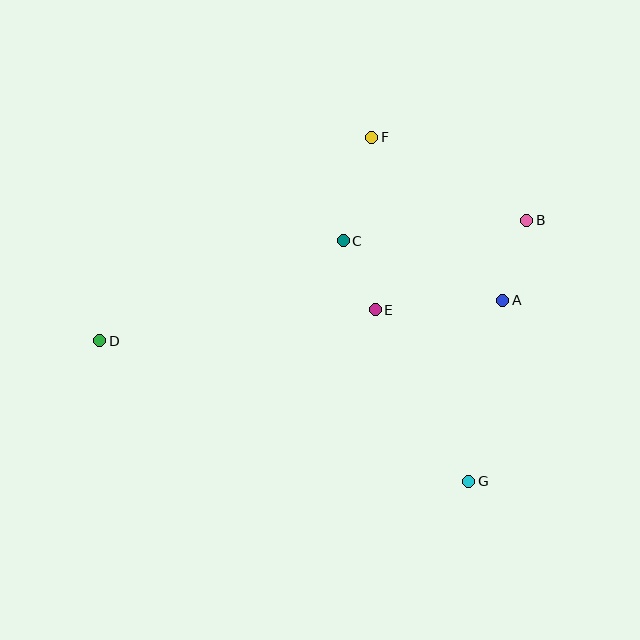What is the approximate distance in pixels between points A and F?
The distance between A and F is approximately 209 pixels.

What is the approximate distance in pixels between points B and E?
The distance between B and E is approximately 176 pixels.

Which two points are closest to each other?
Points C and E are closest to each other.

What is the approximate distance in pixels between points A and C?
The distance between A and C is approximately 170 pixels.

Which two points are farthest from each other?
Points B and D are farthest from each other.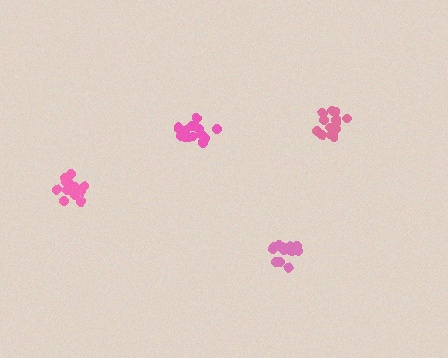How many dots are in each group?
Group 1: 16 dots, Group 2: 17 dots, Group 3: 15 dots, Group 4: 14 dots (62 total).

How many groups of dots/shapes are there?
There are 4 groups.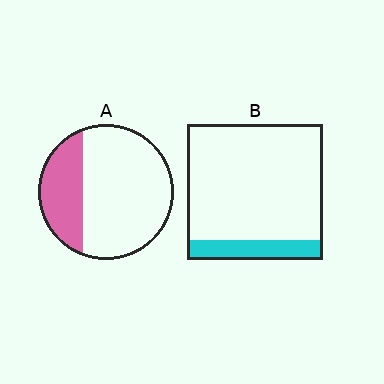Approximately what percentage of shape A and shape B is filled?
A is approximately 30% and B is approximately 15%.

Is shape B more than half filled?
No.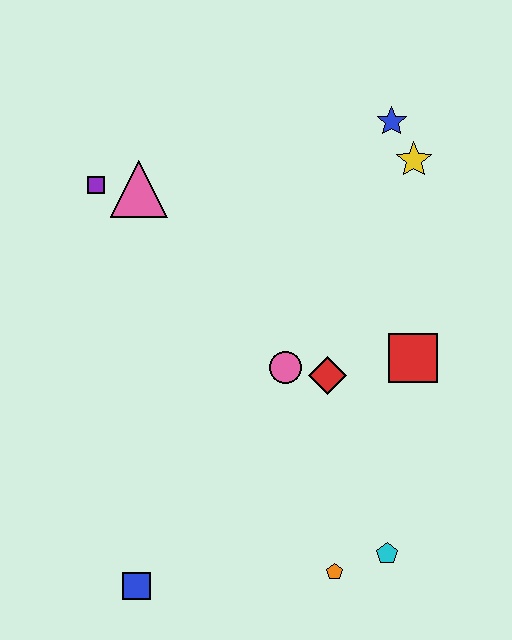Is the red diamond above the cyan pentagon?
Yes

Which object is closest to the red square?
The red diamond is closest to the red square.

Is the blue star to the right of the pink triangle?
Yes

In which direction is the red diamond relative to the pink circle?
The red diamond is to the right of the pink circle.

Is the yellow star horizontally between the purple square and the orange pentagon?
No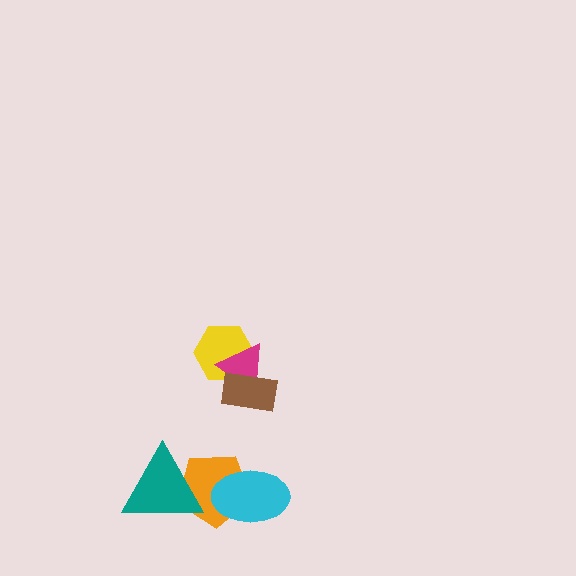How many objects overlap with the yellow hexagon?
2 objects overlap with the yellow hexagon.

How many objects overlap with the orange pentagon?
2 objects overlap with the orange pentagon.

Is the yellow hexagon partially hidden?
Yes, it is partially covered by another shape.